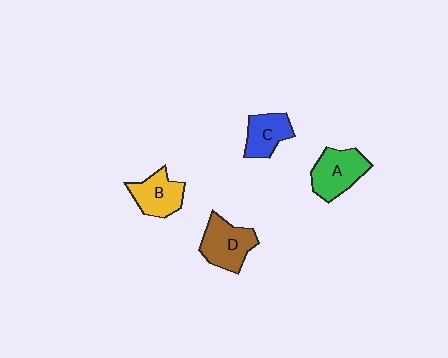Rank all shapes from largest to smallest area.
From largest to smallest: D (brown), A (green), B (yellow), C (blue).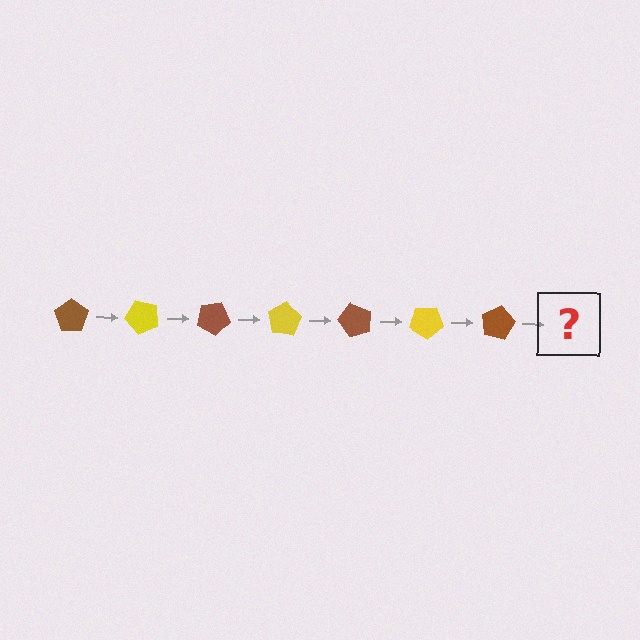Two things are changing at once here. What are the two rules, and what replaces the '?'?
The two rules are that it rotates 50 degrees each step and the color cycles through brown and yellow. The '?' should be a yellow pentagon, rotated 350 degrees from the start.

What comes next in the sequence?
The next element should be a yellow pentagon, rotated 350 degrees from the start.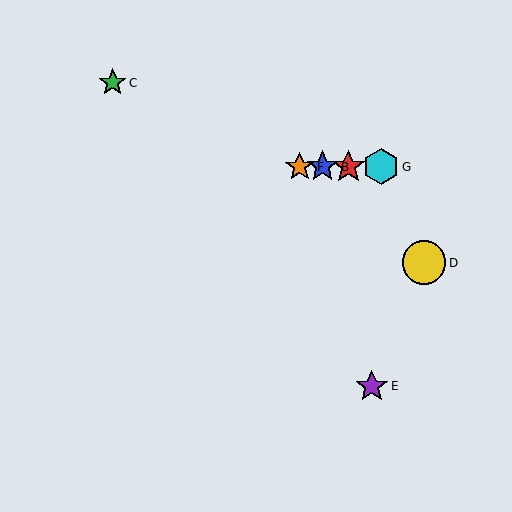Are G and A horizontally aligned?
Yes, both are at y≈167.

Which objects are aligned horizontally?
Objects A, B, F, G are aligned horizontally.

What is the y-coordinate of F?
Object F is at y≈167.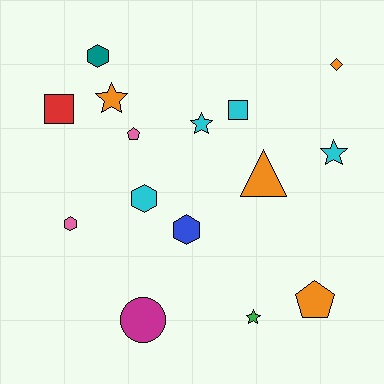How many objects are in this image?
There are 15 objects.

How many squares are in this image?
There are 2 squares.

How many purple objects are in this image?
There are no purple objects.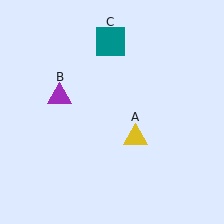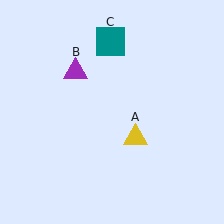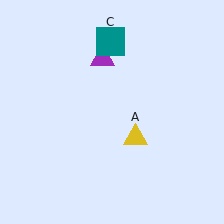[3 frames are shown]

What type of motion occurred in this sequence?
The purple triangle (object B) rotated clockwise around the center of the scene.